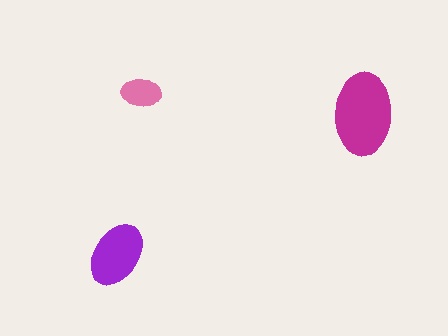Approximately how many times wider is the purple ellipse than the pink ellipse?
About 1.5 times wider.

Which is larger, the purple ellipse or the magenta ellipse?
The magenta one.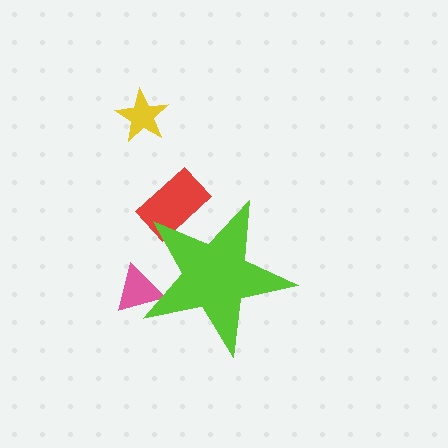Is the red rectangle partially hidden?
Yes, the red rectangle is partially hidden behind the lime star.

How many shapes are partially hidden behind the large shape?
2 shapes are partially hidden.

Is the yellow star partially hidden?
No, the yellow star is fully visible.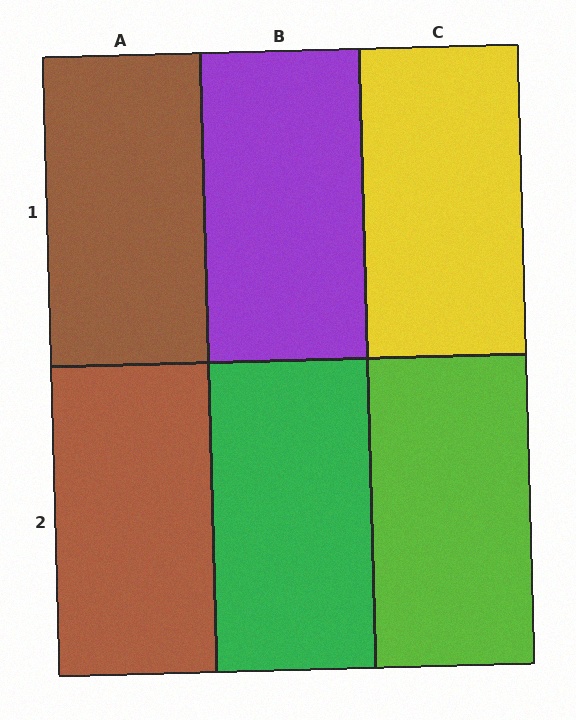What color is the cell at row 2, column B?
Green.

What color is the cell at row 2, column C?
Lime.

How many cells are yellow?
1 cell is yellow.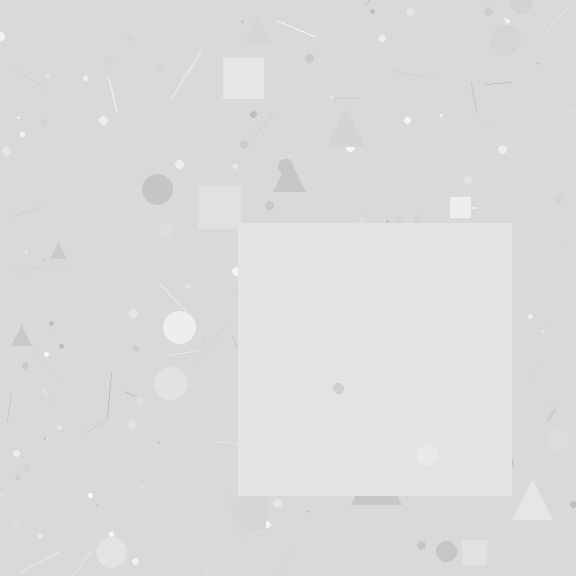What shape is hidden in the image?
A square is hidden in the image.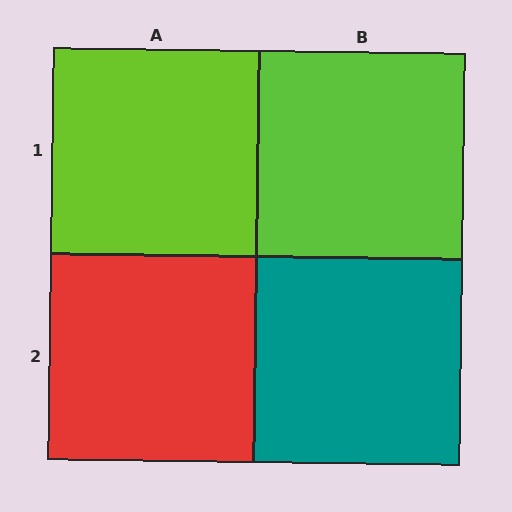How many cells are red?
1 cell is red.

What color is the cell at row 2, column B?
Teal.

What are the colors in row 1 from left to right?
Lime, lime.